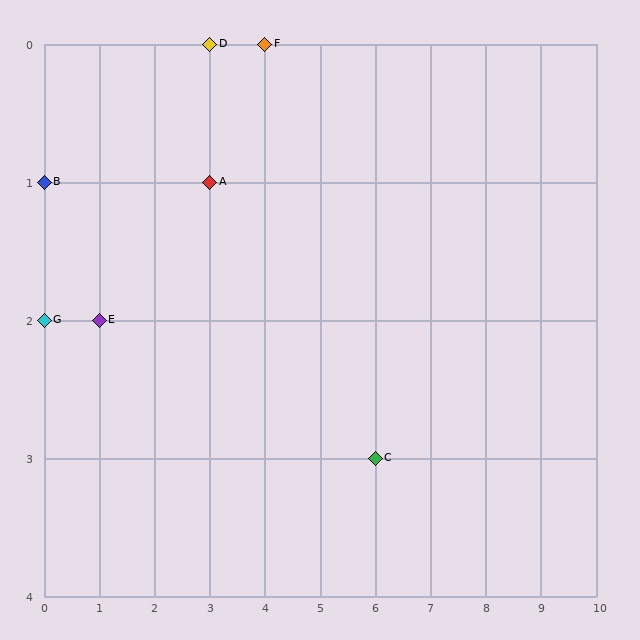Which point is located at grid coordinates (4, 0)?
Point F is at (4, 0).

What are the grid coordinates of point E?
Point E is at grid coordinates (1, 2).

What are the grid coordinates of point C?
Point C is at grid coordinates (6, 3).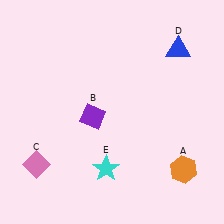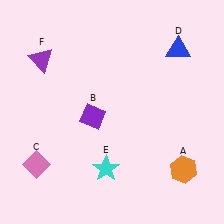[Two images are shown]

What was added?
A purple triangle (F) was added in Image 2.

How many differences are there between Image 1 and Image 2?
There is 1 difference between the two images.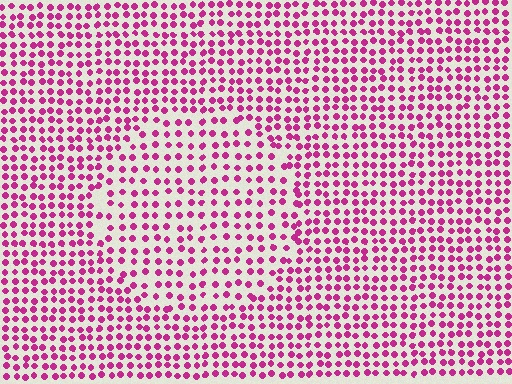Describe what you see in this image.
The image contains small magenta elements arranged at two different densities. A circle-shaped region is visible where the elements are less densely packed than the surrounding area.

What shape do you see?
I see a circle.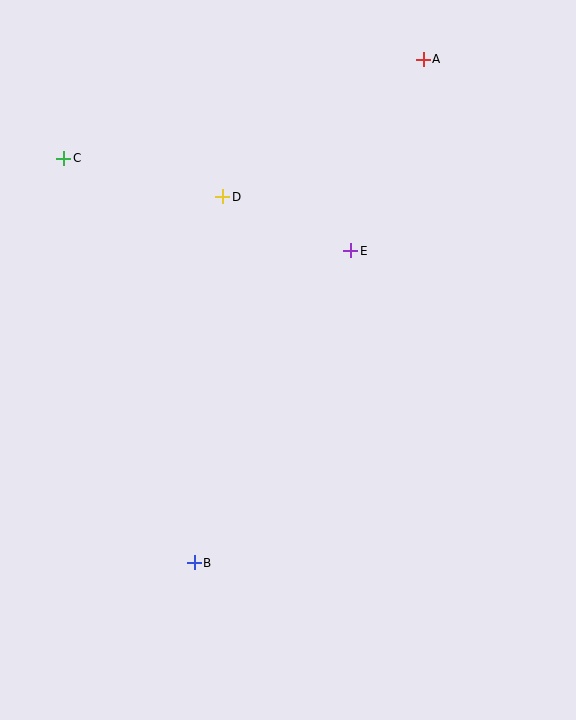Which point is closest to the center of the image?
Point E at (351, 251) is closest to the center.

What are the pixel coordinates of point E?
Point E is at (351, 251).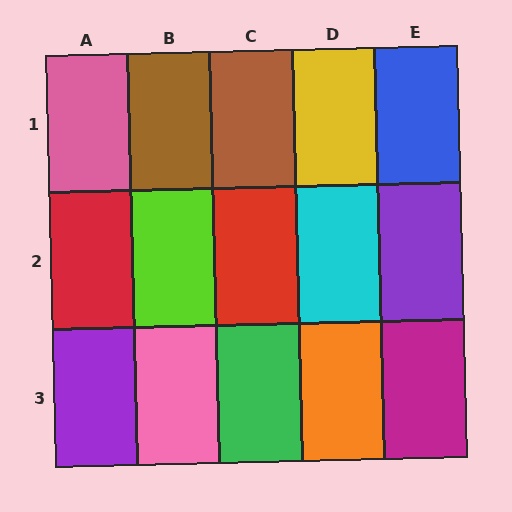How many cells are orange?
1 cell is orange.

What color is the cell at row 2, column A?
Red.